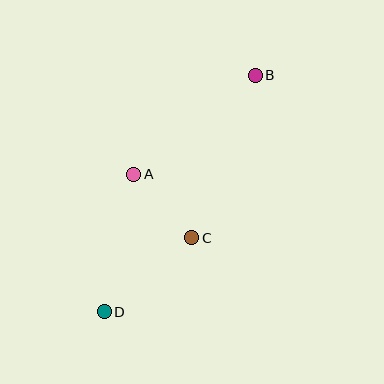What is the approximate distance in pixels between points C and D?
The distance between C and D is approximately 115 pixels.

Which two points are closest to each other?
Points A and C are closest to each other.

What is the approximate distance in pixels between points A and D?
The distance between A and D is approximately 141 pixels.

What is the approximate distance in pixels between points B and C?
The distance between B and C is approximately 174 pixels.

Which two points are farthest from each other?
Points B and D are farthest from each other.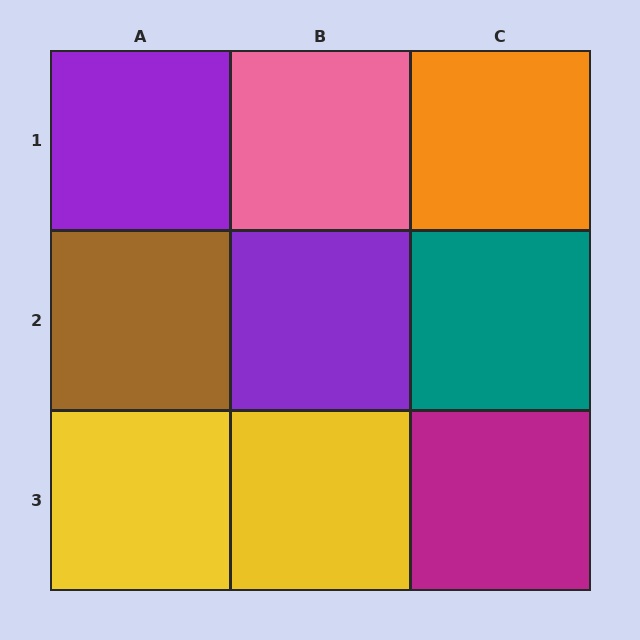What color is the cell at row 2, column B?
Purple.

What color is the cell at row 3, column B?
Yellow.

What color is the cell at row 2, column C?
Teal.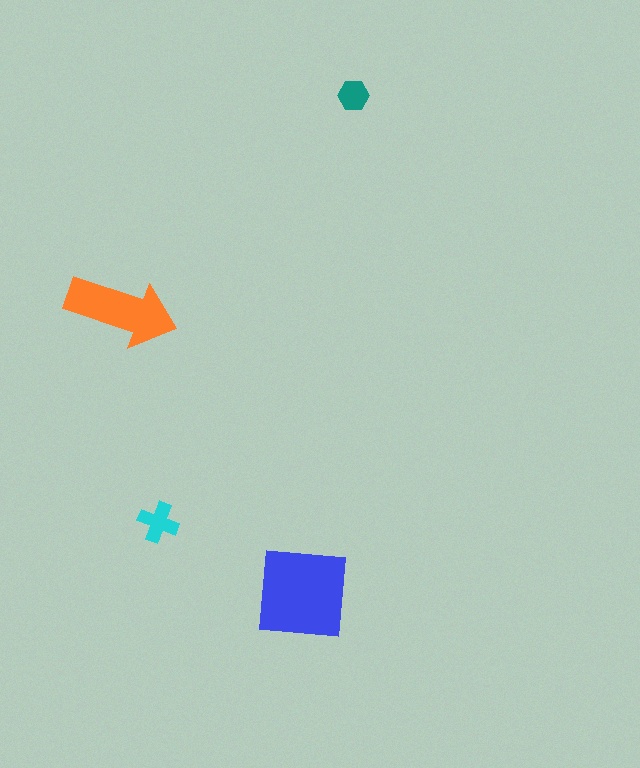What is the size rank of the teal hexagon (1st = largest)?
4th.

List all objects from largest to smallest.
The blue square, the orange arrow, the cyan cross, the teal hexagon.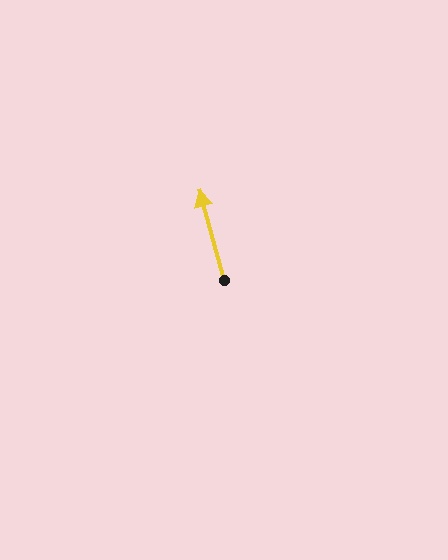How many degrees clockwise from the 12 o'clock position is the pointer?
Approximately 345 degrees.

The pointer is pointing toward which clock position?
Roughly 11 o'clock.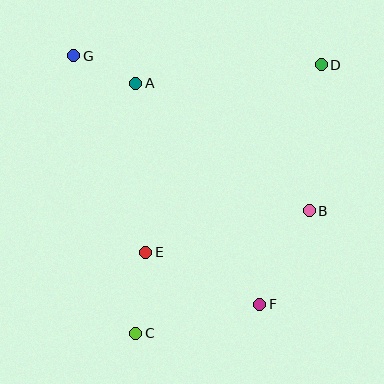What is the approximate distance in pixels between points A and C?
The distance between A and C is approximately 250 pixels.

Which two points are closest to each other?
Points A and G are closest to each other.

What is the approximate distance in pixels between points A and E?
The distance between A and E is approximately 170 pixels.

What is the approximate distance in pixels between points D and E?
The distance between D and E is approximately 257 pixels.